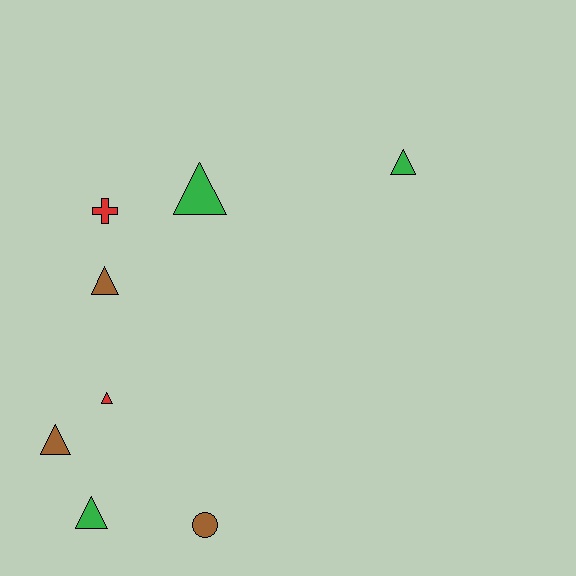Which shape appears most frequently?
Triangle, with 6 objects.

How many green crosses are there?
There are no green crosses.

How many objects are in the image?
There are 8 objects.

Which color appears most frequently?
Brown, with 3 objects.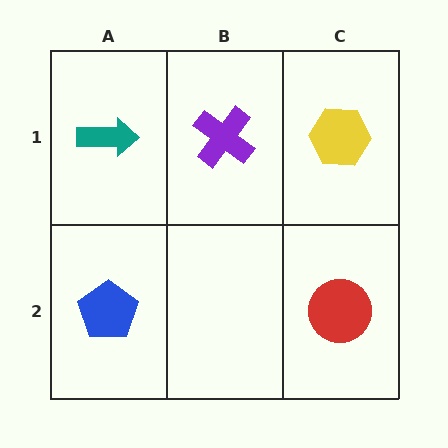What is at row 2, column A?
A blue pentagon.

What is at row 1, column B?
A purple cross.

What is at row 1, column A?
A teal arrow.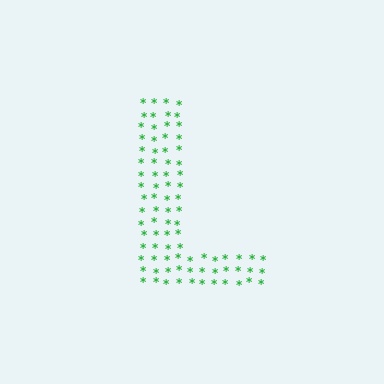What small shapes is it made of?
It is made of small asterisks.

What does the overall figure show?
The overall figure shows the letter L.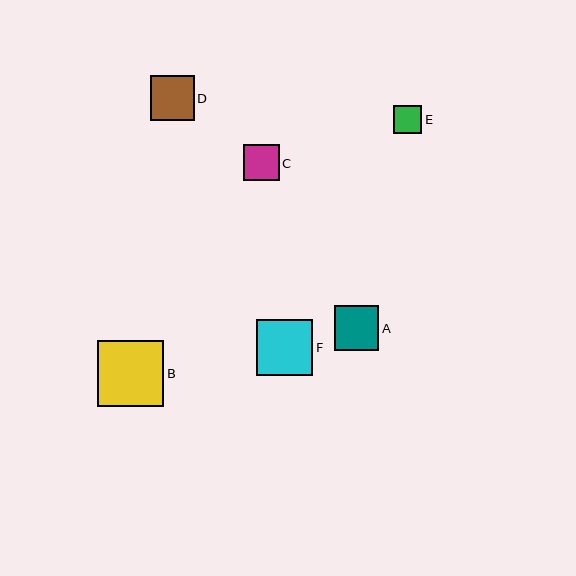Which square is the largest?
Square B is the largest with a size of approximately 66 pixels.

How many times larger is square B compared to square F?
Square B is approximately 1.2 times the size of square F.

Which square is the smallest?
Square E is the smallest with a size of approximately 28 pixels.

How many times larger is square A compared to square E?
Square A is approximately 1.6 times the size of square E.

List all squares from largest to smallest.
From largest to smallest: B, F, A, D, C, E.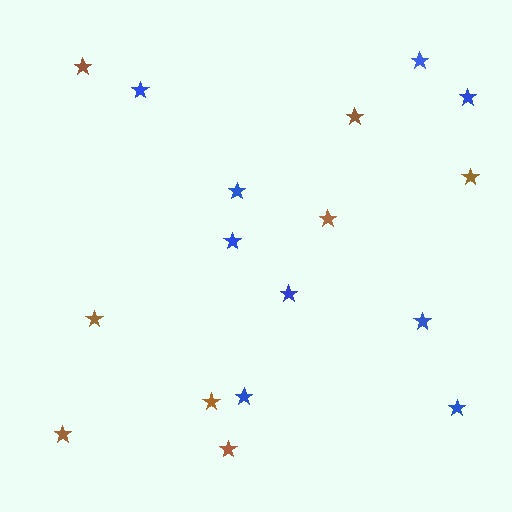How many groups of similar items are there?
There are 2 groups: one group of brown stars (8) and one group of blue stars (9).